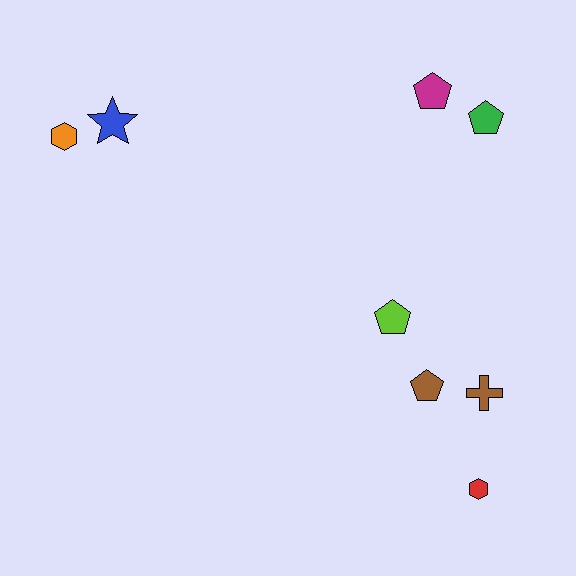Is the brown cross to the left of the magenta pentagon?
No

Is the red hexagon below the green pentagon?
Yes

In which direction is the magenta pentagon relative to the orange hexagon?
The magenta pentagon is to the right of the orange hexagon.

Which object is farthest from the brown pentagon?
The orange hexagon is farthest from the brown pentagon.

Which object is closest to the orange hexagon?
The blue star is closest to the orange hexagon.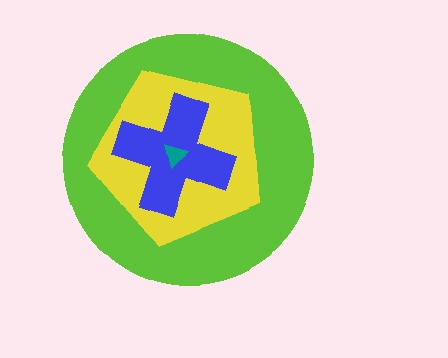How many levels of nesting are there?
4.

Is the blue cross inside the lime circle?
Yes.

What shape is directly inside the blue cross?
The teal triangle.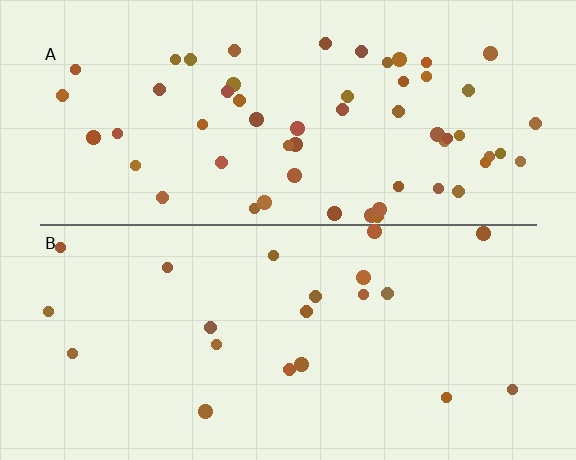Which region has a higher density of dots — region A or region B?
A (the top).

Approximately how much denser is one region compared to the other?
Approximately 2.8× — region A over region B.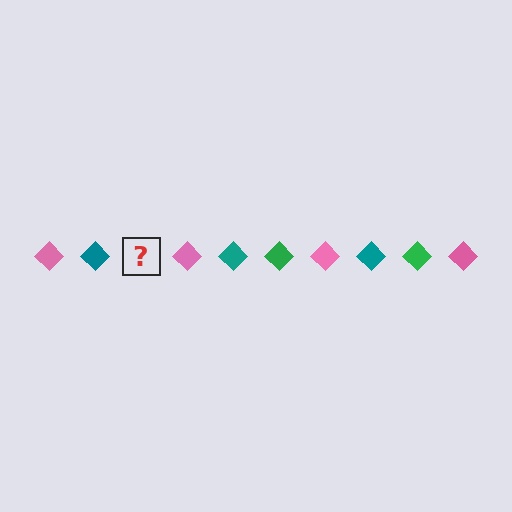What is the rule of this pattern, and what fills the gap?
The rule is that the pattern cycles through pink, teal, green diamonds. The gap should be filled with a green diamond.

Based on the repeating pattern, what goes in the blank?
The blank should be a green diamond.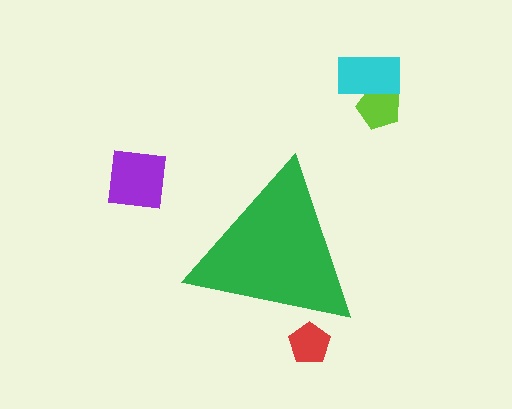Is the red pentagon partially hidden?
Yes, the red pentagon is partially hidden behind the green triangle.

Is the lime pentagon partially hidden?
No, the lime pentagon is fully visible.